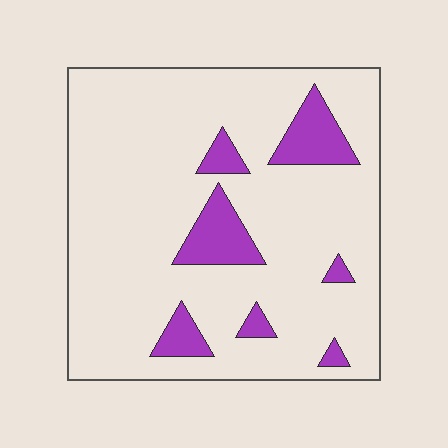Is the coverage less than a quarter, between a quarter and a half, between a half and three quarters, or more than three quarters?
Less than a quarter.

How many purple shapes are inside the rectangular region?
7.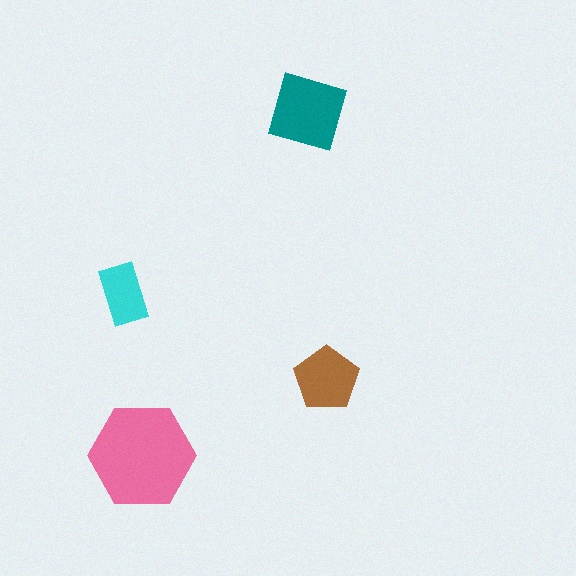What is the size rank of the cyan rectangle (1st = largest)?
4th.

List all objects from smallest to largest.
The cyan rectangle, the brown pentagon, the teal diamond, the pink hexagon.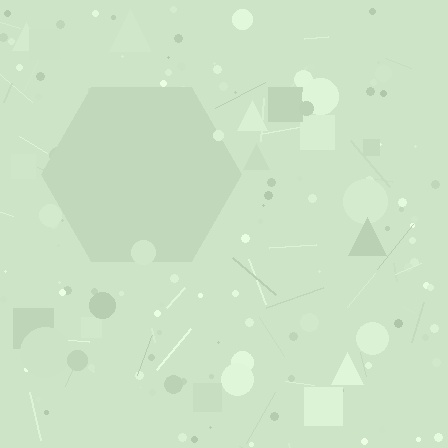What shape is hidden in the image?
A hexagon is hidden in the image.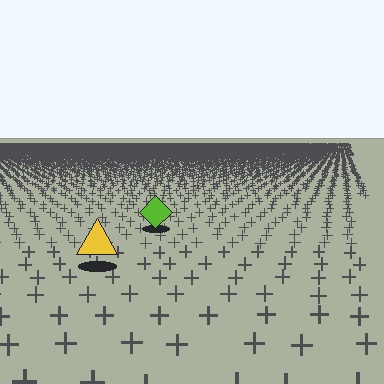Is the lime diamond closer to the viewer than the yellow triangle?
No. The yellow triangle is closer — you can tell from the texture gradient: the ground texture is coarser near it.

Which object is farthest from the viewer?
The lime diamond is farthest from the viewer. It appears smaller and the ground texture around it is denser.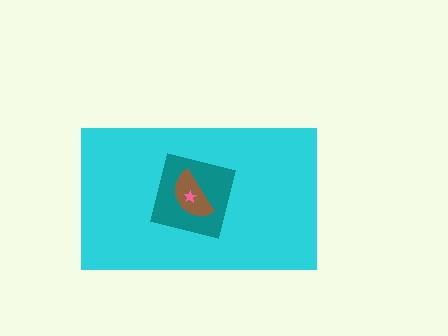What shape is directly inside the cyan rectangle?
The teal square.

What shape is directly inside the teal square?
The brown semicircle.